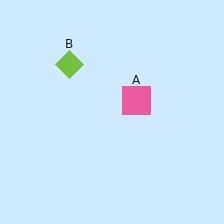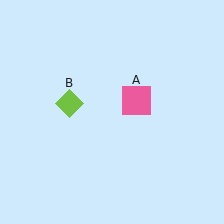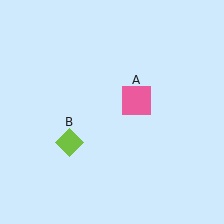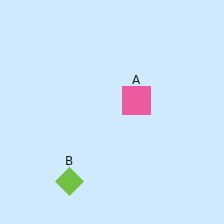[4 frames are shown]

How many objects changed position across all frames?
1 object changed position: lime diamond (object B).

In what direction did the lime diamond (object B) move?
The lime diamond (object B) moved down.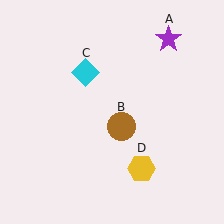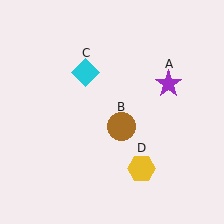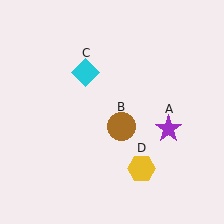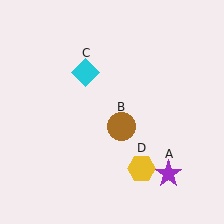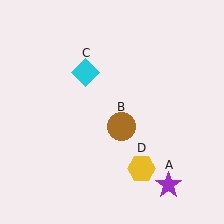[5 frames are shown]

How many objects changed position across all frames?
1 object changed position: purple star (object A).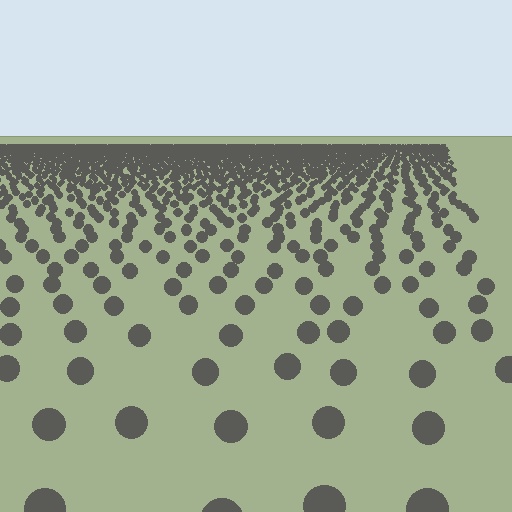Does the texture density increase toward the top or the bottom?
Density increases toward the top.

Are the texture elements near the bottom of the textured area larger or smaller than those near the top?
Larger. Near the bottom, elements are closer to the viewer and appear at a bigger on-screen size.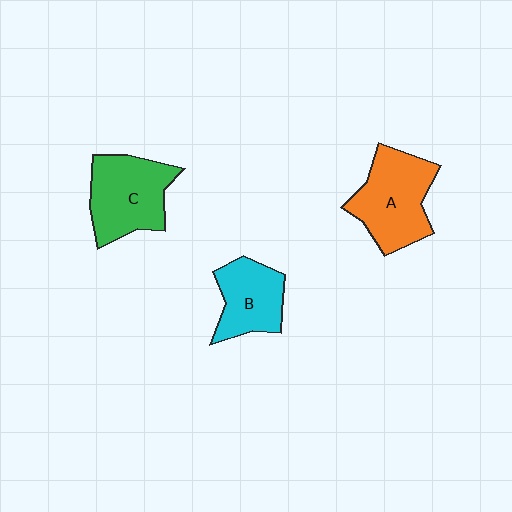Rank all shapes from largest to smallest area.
From largest to smallest: A (orange), C (green), B (cyan).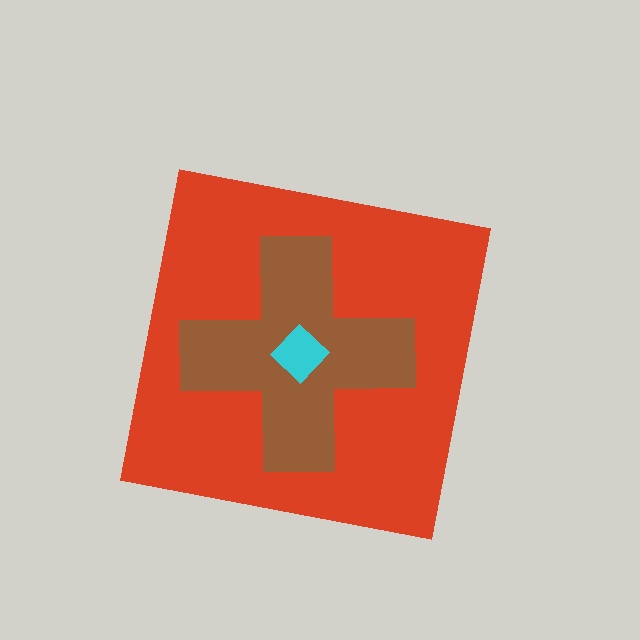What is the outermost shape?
The red square.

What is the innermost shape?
The cyan diamond.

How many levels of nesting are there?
3.